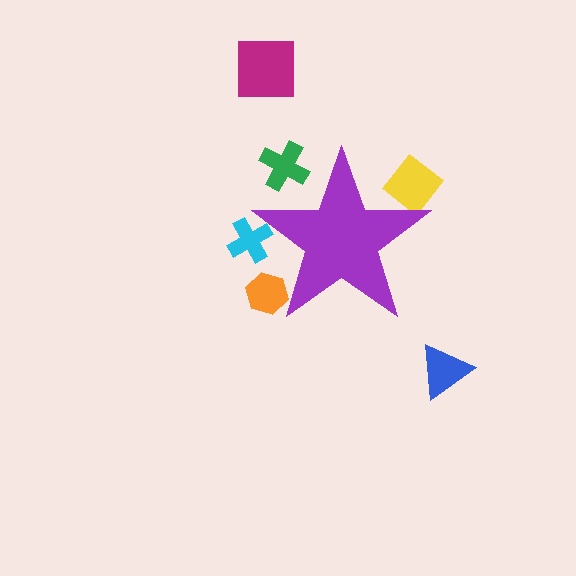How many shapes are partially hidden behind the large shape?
4 shapes are partially hidden.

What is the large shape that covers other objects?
A purple star.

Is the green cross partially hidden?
Yes, the green cross is partially hidden behind the purple star.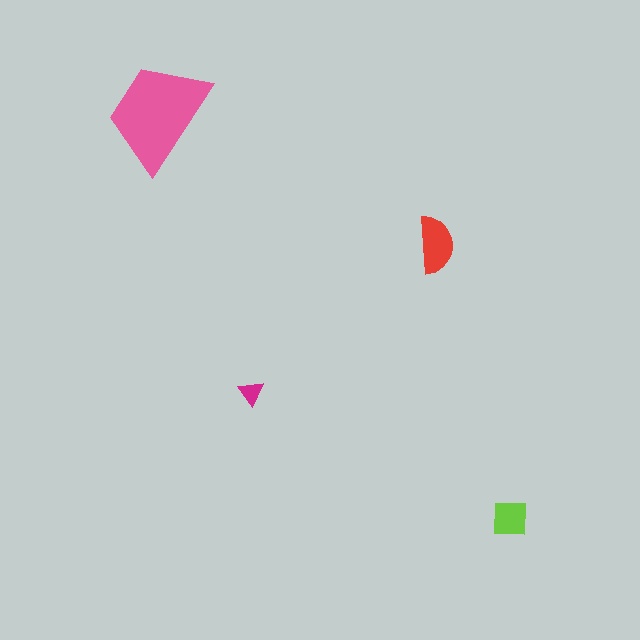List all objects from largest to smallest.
The pink trapezoid, the red semicircle, the lime square, the magenta triangle.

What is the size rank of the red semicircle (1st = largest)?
2nd.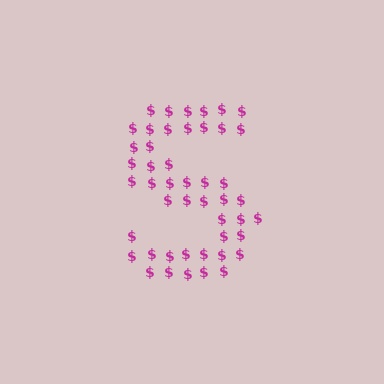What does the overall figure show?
The overall figure shows the letter S.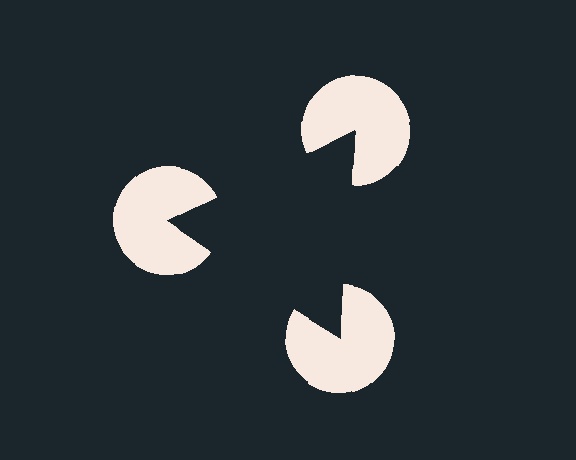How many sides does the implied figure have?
3 sides.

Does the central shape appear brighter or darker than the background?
It typically appears slightly darker than the background, even though no actual brightness change is drawn.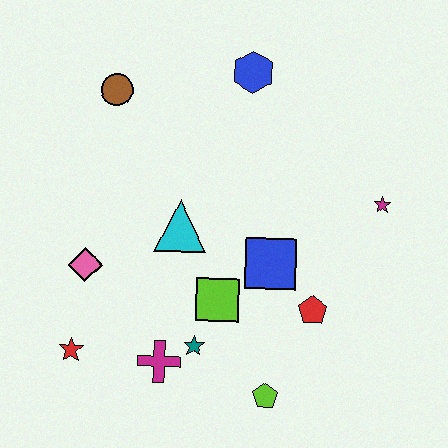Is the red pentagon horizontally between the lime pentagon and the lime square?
No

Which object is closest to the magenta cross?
The teal star is closest to the magenta cross.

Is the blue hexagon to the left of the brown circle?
No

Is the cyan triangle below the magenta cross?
No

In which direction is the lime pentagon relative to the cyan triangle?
The lime pentagon is below the cyan triangle.